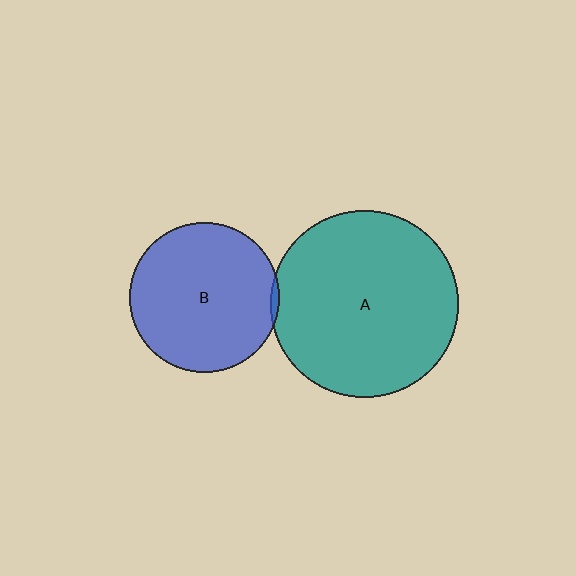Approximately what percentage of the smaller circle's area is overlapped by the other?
Approximately 5%.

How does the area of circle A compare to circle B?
Approximately 1.6 times.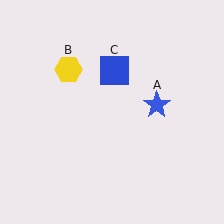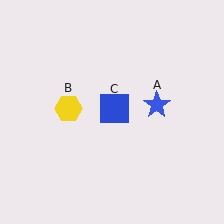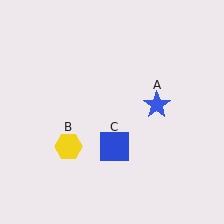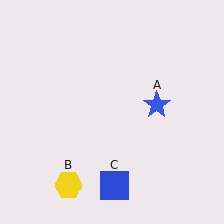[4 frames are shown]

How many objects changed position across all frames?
2 objects changed position: yellow hexagon (object B), blue square (object C).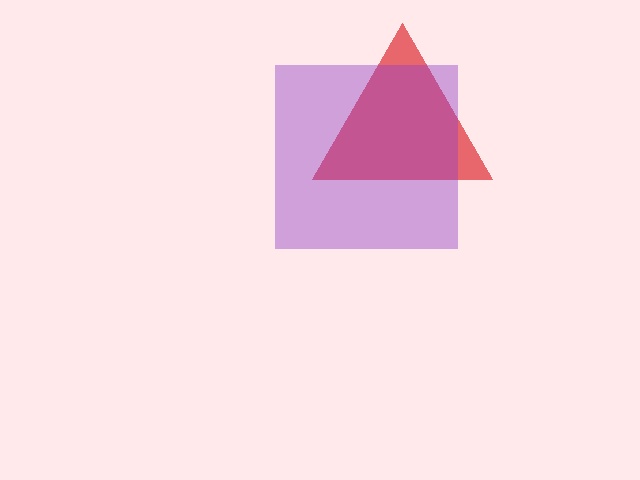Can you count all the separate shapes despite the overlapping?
Yes, there are 2 separate shapes.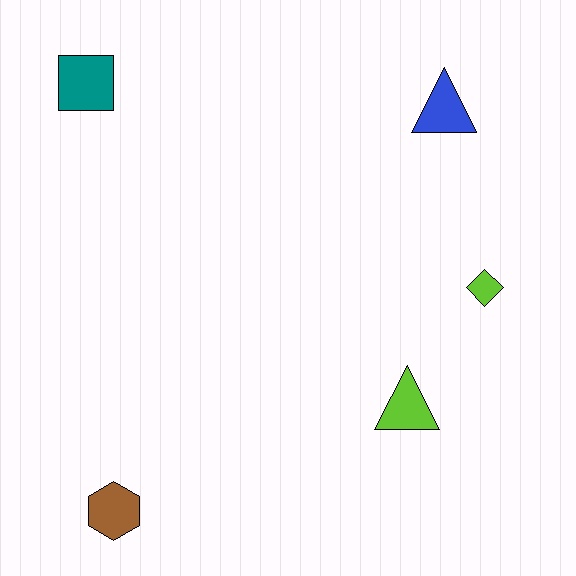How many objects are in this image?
There are 5 objects.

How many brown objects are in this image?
There is 1 brown object.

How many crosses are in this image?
There are no crosses.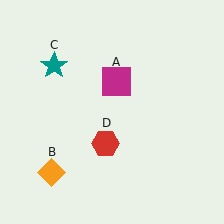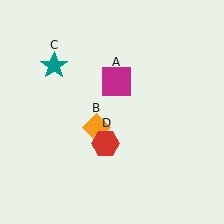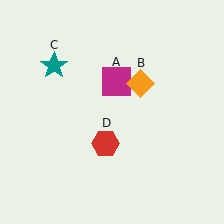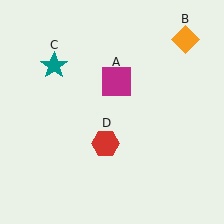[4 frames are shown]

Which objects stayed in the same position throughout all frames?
Magenta square (object A) and teal star (object C) and red hexagon (object D) remained stationary.